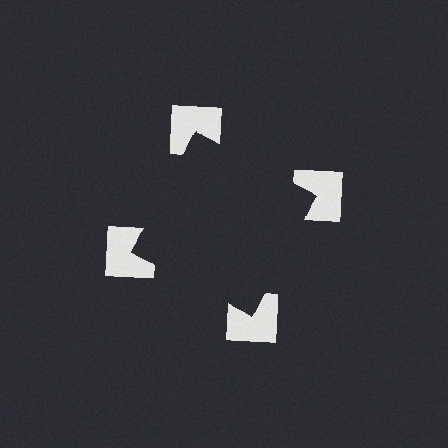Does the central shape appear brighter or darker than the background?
It typically appears slightly darker than the background, even though no actual brightness change is drawn.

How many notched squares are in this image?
There are 4 — one at each vertex of the illusory square.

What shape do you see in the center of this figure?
An illusory square — its edges are inferred from the aligned wedge cuts in the notched squares, not physically drawn.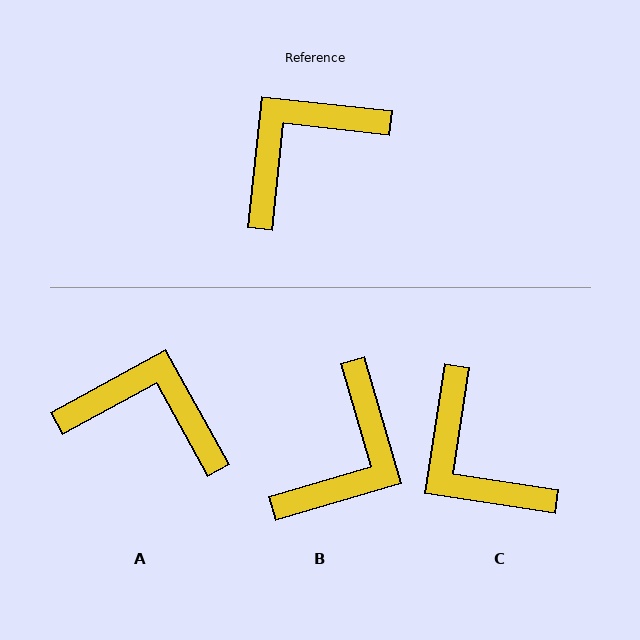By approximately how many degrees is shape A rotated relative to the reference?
Approximately 55 degrees clockwise.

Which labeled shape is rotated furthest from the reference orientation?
B, about 157 degrees away.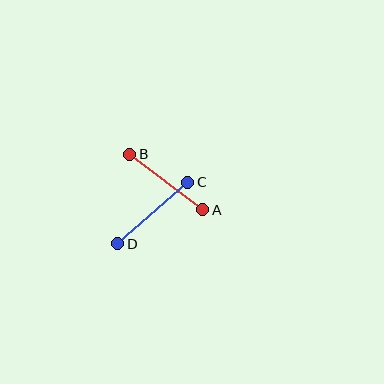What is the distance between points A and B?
The distance is approximately 92 pixels.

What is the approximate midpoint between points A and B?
The midpoint is at approximately (166, 182) pixels.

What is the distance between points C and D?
The distance is approximately 93 pixels.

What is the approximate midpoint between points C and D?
The midpoint is at approximately (153, 213) pixels.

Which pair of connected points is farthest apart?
Points C and D are farthest apart.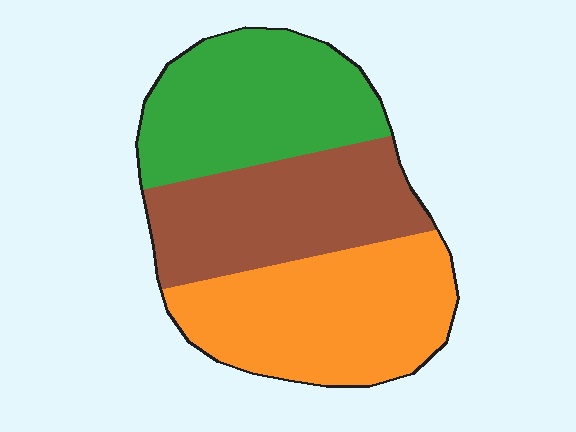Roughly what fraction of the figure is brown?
Brown takes up between a quarter and a half of the figure.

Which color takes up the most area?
Orange, at roughly 35%.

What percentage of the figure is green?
Green takes up between a quarter and a half of the figure.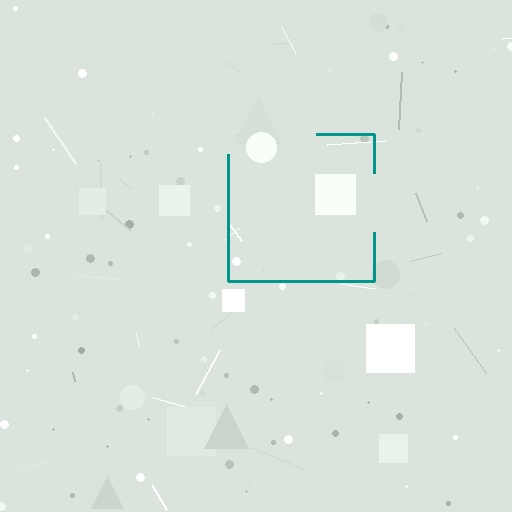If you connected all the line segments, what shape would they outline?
They would outline a square.